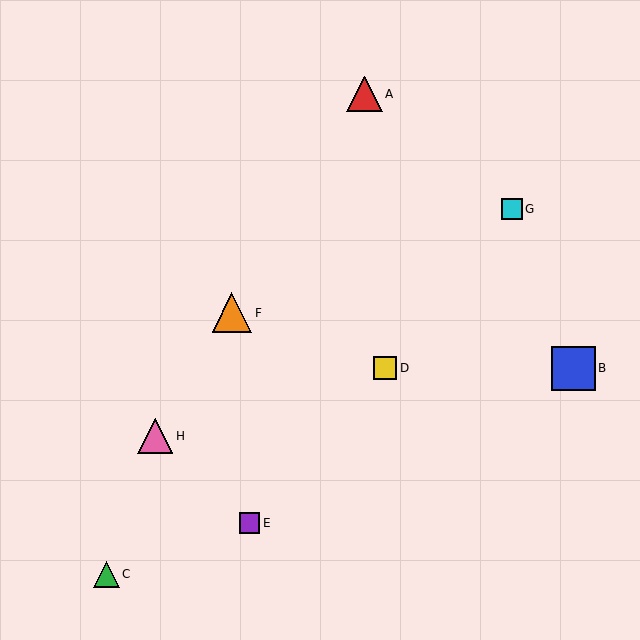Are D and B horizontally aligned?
Yes, both are at y≈368.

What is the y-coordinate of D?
Object D is at y≈368.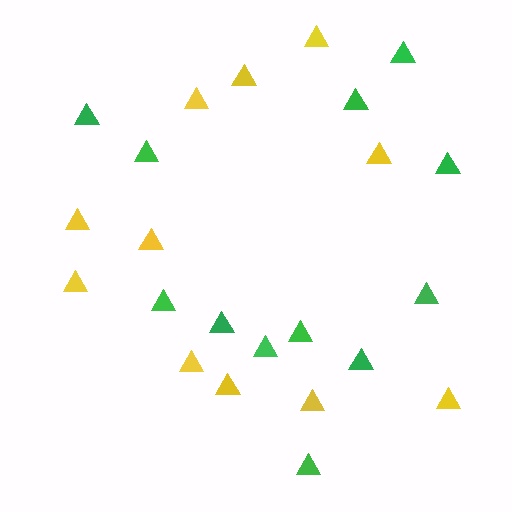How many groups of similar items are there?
There are 2 groups: one group of green triangles (12) and one group of yellow triangles (11).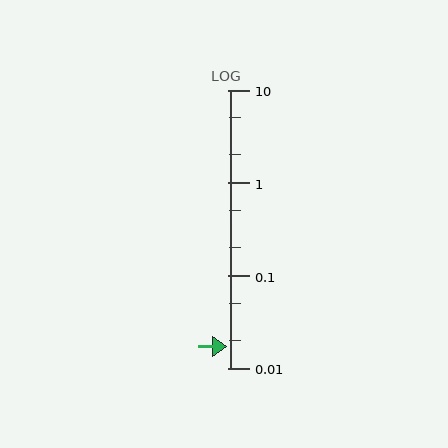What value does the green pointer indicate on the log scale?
The pointer indicates approximately 0.017.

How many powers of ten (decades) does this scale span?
The scale spans 3 decades, from 0.01 to 10.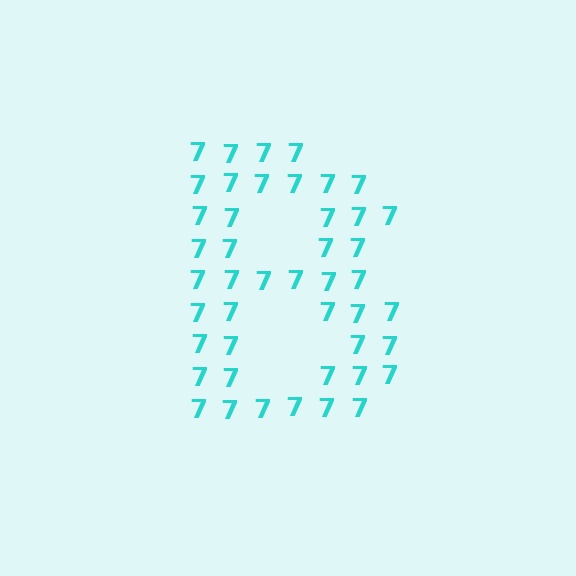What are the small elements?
The small elements are digit 7's.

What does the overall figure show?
The overall figure shows the letter B.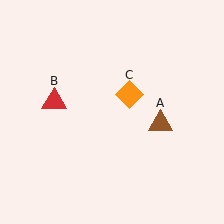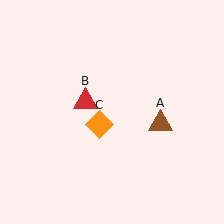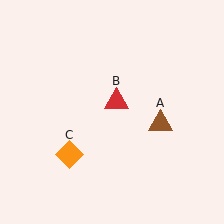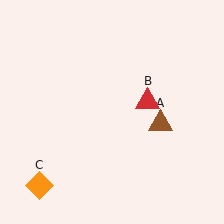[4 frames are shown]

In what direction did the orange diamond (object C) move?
The orange diamond (object C) moved down and to the left.